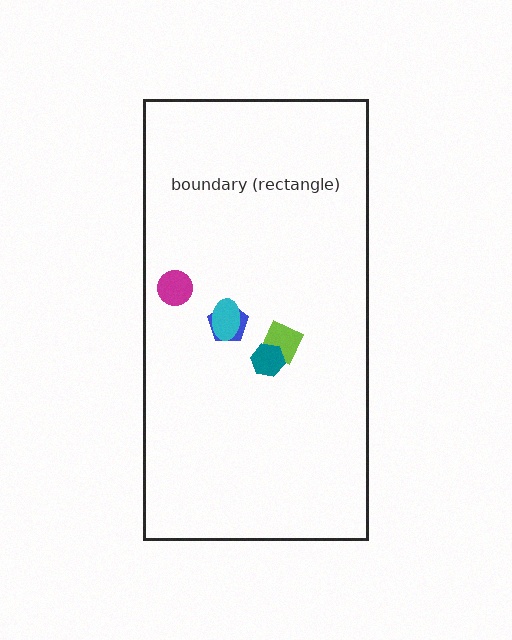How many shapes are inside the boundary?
5 inside, 0 outside.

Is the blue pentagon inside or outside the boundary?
Inside.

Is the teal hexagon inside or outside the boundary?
Inside.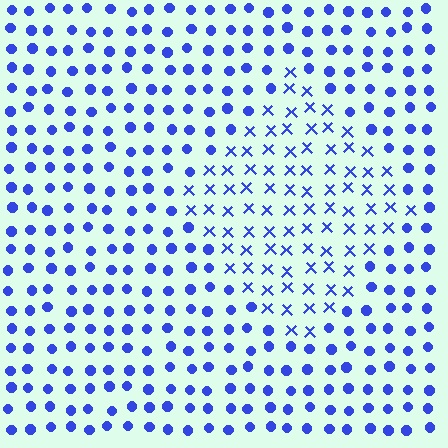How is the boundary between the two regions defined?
The boundary is defined by a change in element shape: X marks inside vs. circles outside. All elements share the same color and spacing.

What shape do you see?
I see a diamond.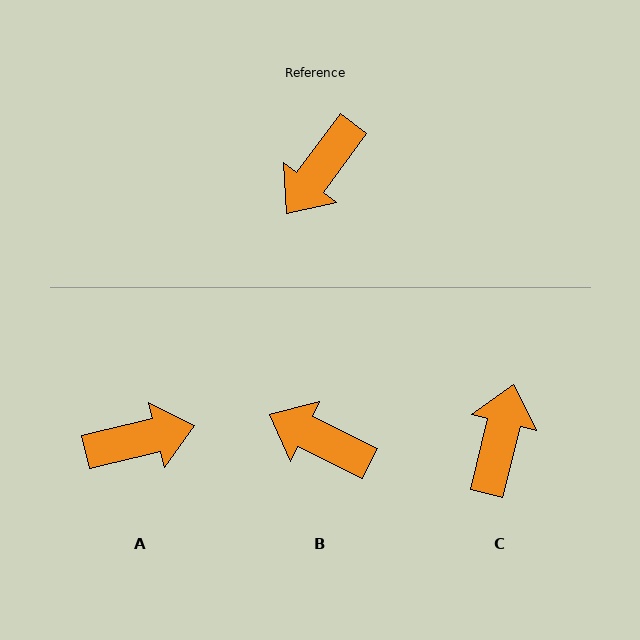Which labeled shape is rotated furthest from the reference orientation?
C, about 157 degrees away.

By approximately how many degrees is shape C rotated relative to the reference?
Approximately 157 degrees clockwise.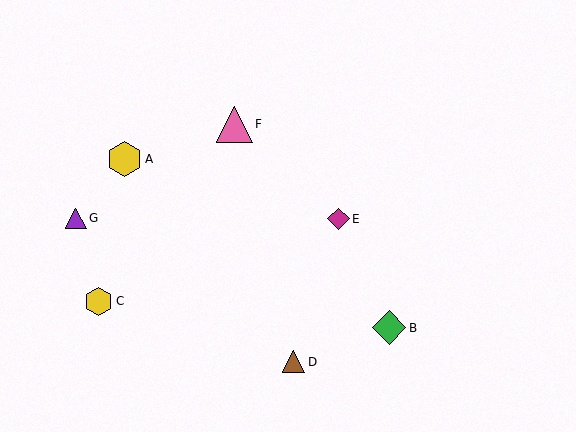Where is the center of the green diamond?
The center of the green diamond is at (389, 328).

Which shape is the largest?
The pink triangle (labeled F) is the largest.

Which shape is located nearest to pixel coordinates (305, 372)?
The brown triangle (labeled D) at (294, 362) is nearest to that location.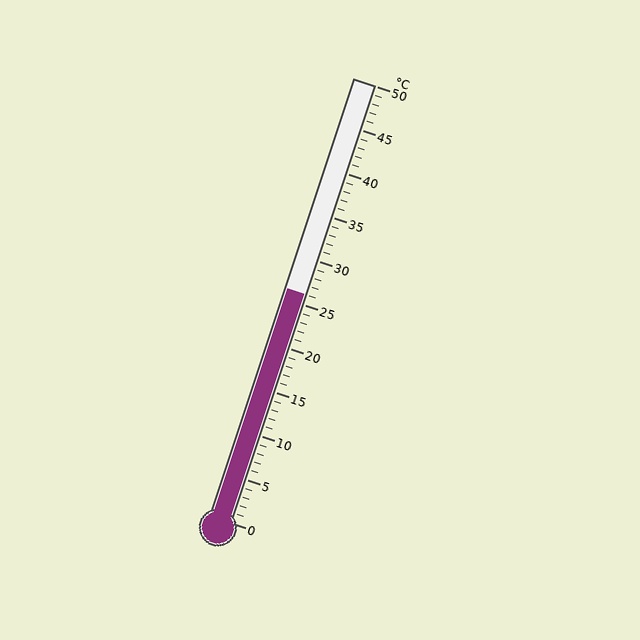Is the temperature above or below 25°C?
The temperature is above 25°C.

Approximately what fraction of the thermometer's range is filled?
The thermometer is filled to approximately 50% of its range.